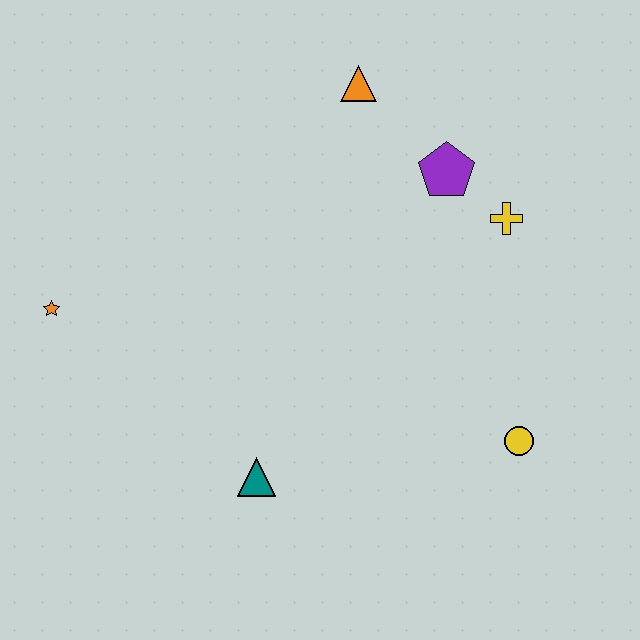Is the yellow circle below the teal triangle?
No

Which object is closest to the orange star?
The teal triangle is closest to the orange star.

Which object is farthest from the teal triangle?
The orange triangle is farthest from the teal triangle.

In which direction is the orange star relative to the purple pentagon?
The orange star is to the left of the purple pentagon.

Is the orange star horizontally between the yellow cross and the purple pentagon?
No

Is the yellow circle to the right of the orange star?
Yes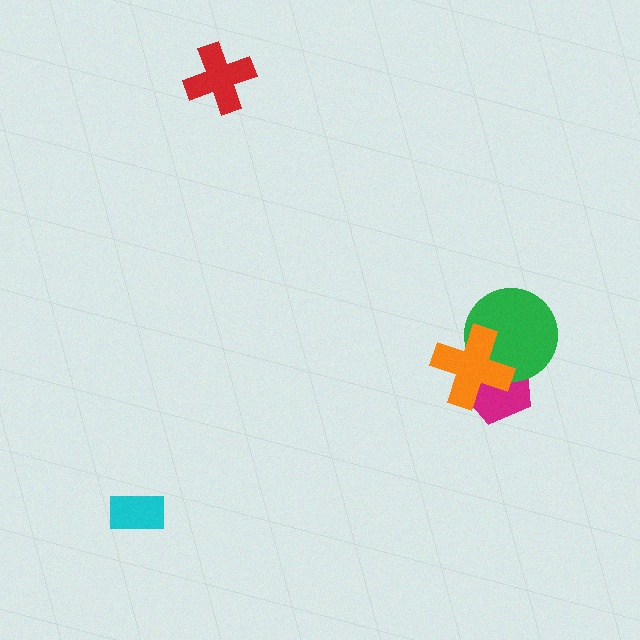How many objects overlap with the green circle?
2 objects overlap with the green circle.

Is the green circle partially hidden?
Yes, it is partially covered by another shape.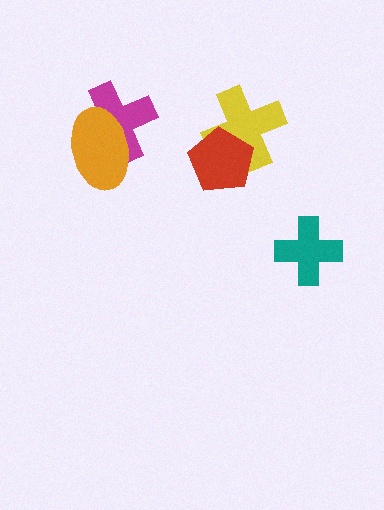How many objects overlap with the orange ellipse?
1 object overlaps with the orange ellipse.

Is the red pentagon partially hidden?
No, no other shape covers it.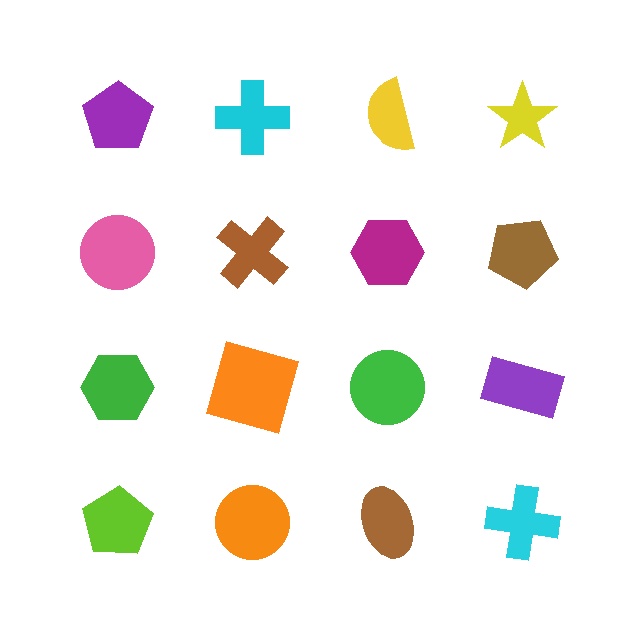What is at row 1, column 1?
A purple pentagon.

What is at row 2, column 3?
A magenta hexagon.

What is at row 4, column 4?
A cyan cross.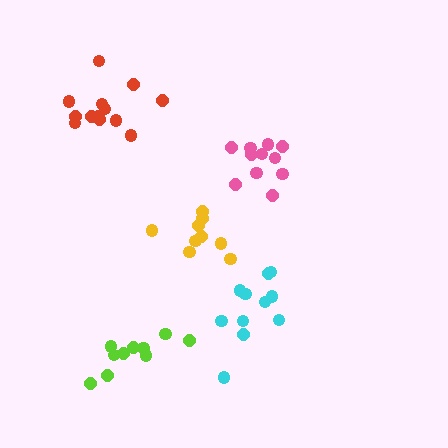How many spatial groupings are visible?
There are 5 spatial groupings.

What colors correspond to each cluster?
The clusters are colored: pink, cyan, yellow, red, lime.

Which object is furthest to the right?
The pink cluster is rightmost.